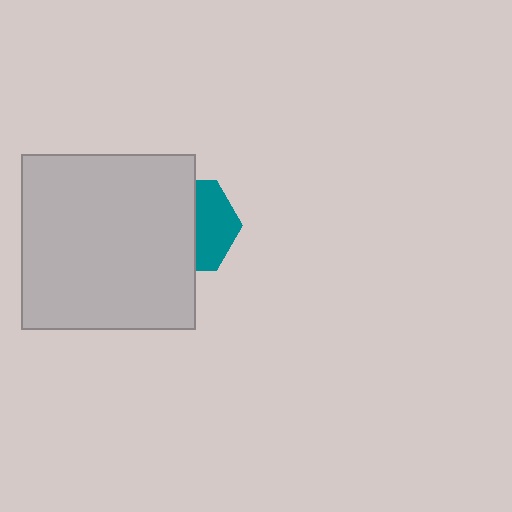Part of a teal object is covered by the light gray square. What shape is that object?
It is a hexagon.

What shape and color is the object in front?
The object in front is a light gray square.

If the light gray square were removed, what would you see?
You would see the complete teal hexagon.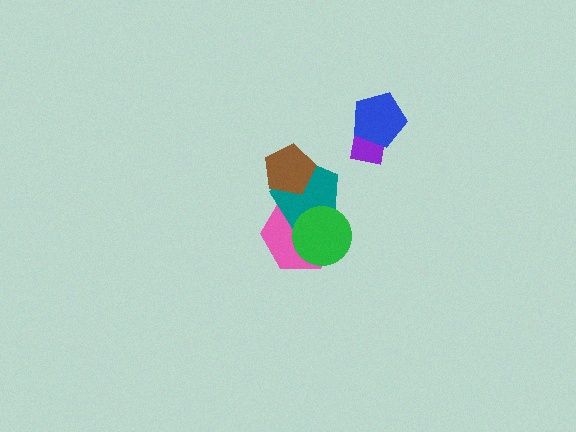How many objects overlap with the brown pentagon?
1 object overlaps with the brown pentagon.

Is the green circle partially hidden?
No, no other shape covers it.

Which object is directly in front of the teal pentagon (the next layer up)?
The green circle is directly in front of the teal pentagon.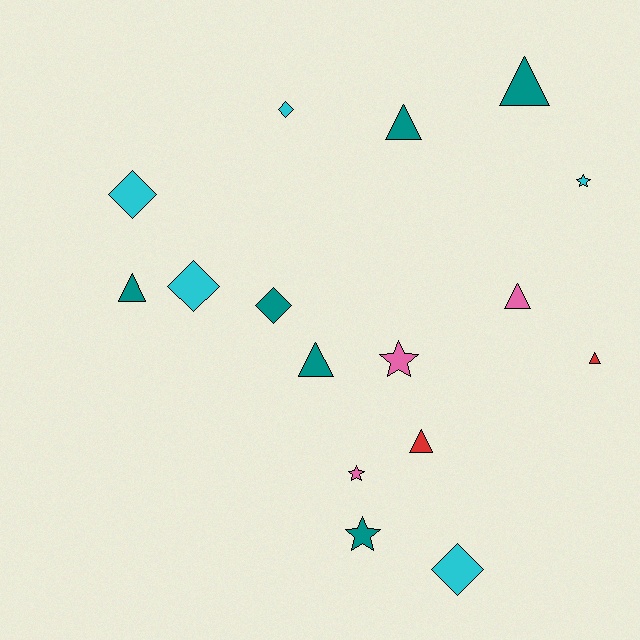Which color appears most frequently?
Teal, with 6 objects.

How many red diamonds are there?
There are no red diamonds.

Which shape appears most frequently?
Triangle, with 7 objects.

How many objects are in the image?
There are 16 objects.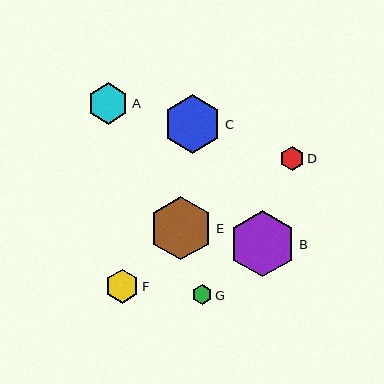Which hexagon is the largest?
Hexagon B is the largest with a size of approximately 66 pixels.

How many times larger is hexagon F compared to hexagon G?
Hexagon F is approximately 1.7 times the size of hexagon G.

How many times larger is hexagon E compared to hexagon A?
Hexagon E is approximately 1.5 times the size of hexagon A.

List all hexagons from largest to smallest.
From largest to smallest: B, E, C, A, F, D, G.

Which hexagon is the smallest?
Hexagon G is the smallest with a size of approximately 20 pixels.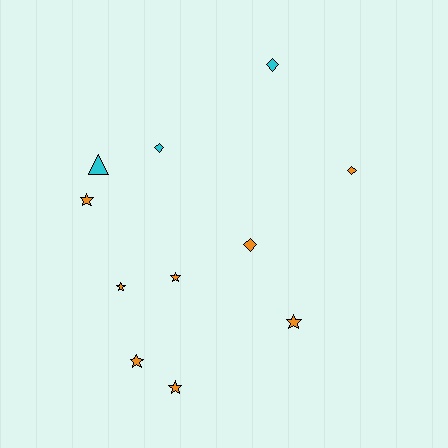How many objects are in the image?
There are 11 objects.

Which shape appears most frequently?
Star, with 6 objects.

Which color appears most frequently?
Orange, with 8 objects.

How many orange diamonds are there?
There are 2 orange diamonds.